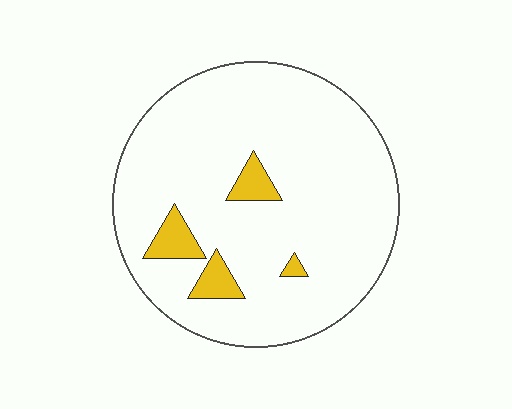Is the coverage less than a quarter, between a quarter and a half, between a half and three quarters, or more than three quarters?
Less than a quarter.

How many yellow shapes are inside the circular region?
4.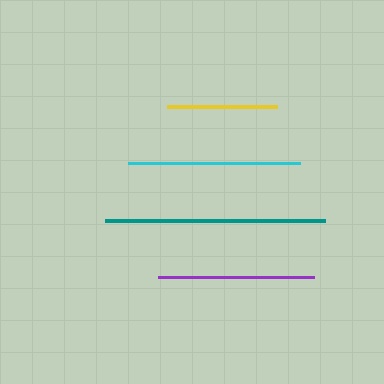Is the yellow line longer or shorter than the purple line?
The purple line is longer than the yellow line.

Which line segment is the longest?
The teal line is the longest at approximately 219 pixels.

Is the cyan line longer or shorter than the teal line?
The teal line is longer than the cyan line.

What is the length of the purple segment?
The purple segment is approximately 156 pixels long.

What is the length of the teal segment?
The teal segment is approximately 219 pixels long.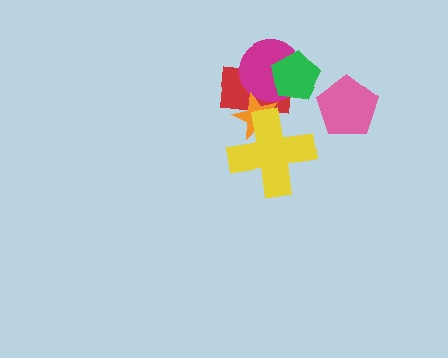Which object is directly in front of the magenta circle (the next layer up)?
The orange star is directly in front of the magenta circle.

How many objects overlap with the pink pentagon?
0 objects overlap with the pink pentagon.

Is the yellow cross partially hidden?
No, no other shape covers it.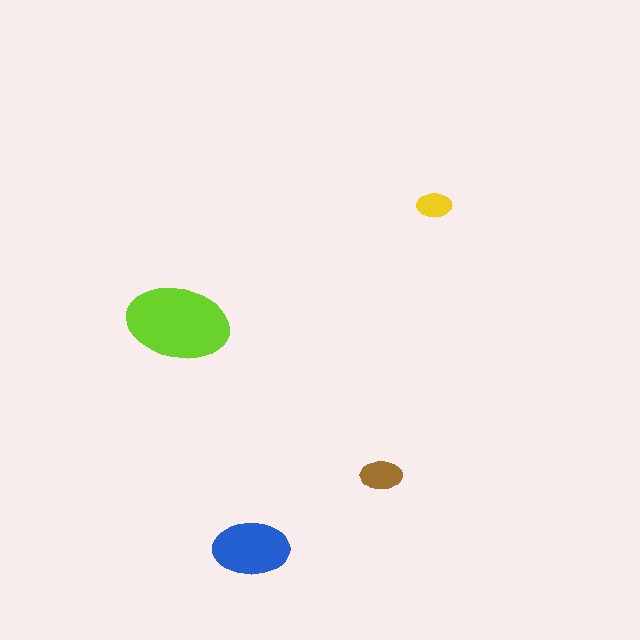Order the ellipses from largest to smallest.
the lime one, the blue one, the brown one, the yellow one.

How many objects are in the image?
There are 4 objects in the image.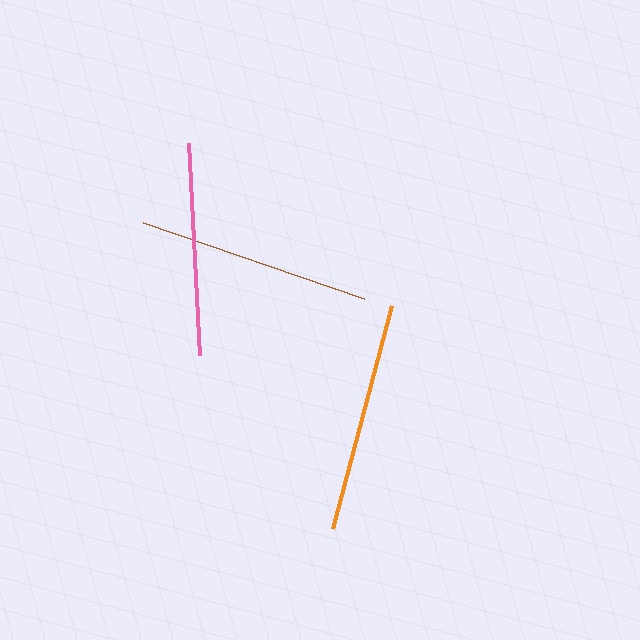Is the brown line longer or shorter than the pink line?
The brown line is longer than the pink line.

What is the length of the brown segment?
The brown segment is approximately 233 pixels long.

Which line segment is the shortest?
The pink line is the shortest at approximately 213 pixels.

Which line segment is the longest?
The brown line is the longest at approximately 233 pixels.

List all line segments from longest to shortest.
From longest to shortest: brown, orange, pink.